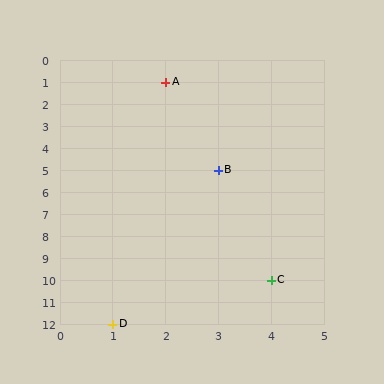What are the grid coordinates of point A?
Point A is at grid coordinates (2, 1).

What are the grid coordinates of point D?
Point D is at grid coordinates (1, 12).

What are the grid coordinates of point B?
Point B is at grid coordinates (3, 5).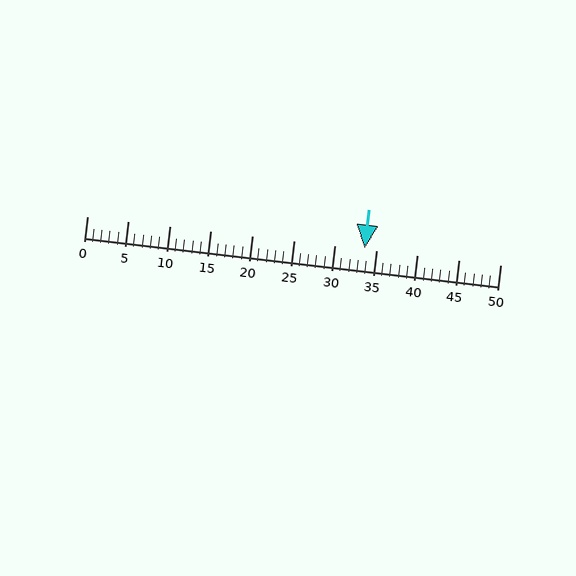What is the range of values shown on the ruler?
The ruler shows values from 0 to 50.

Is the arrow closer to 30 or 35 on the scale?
The arrow is closer to 35.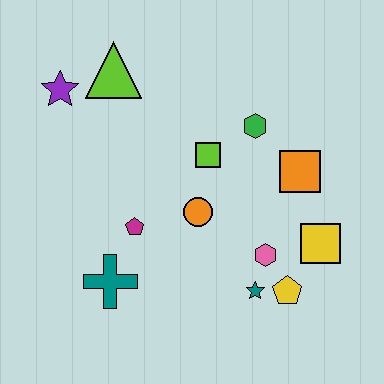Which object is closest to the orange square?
The green hexagon is closest to the orange square.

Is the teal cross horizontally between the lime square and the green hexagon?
No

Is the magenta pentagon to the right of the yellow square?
No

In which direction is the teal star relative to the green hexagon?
The teal star is below the green hexagon.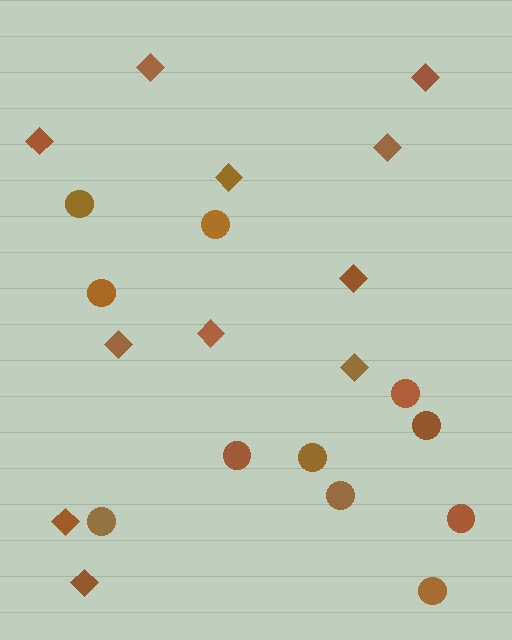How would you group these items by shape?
There are 2 groups: one group of circles (11) and one group of diamonds (11).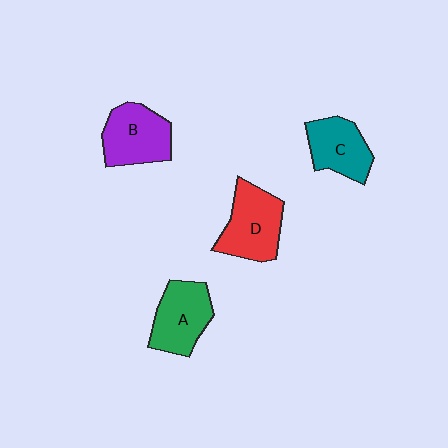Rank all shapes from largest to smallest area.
From largest to smallest: D (red), B (purple), A (green), C (teal).